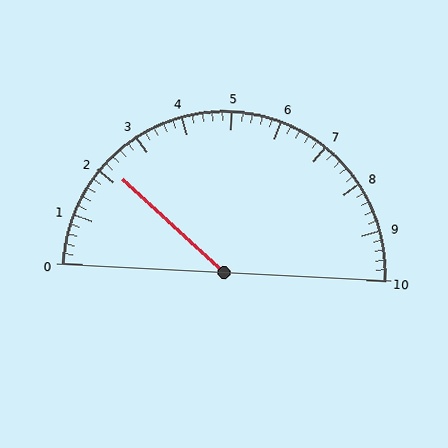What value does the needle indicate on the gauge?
The needle indicates approximately 2.2.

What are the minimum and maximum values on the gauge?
The gauge ranges from 0 to 10.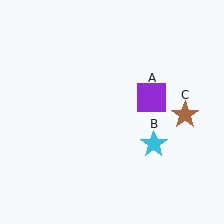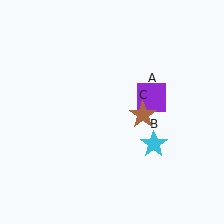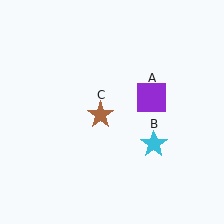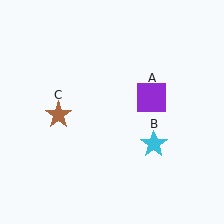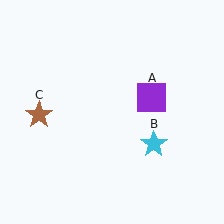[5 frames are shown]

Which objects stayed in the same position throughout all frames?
Purple square (object A) and cyan star (object B) remained stationary.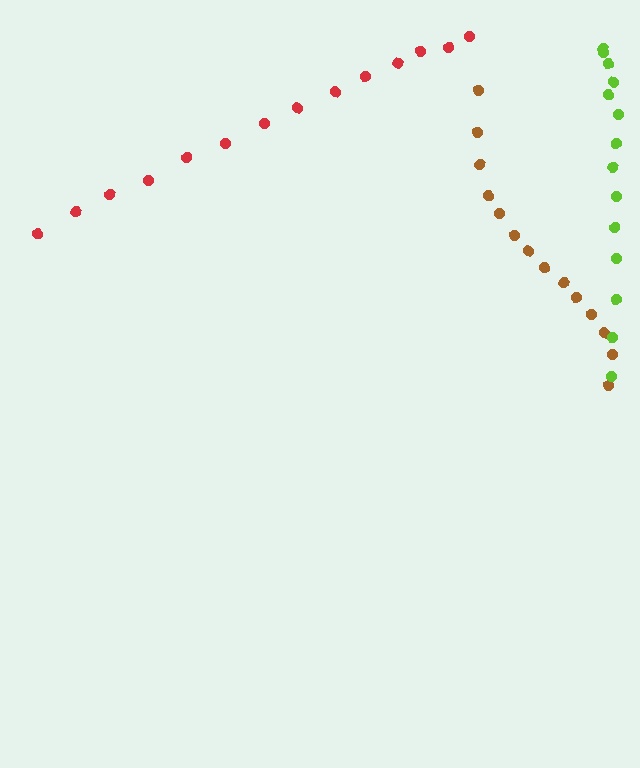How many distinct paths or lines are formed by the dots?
There are 3 distinct paths.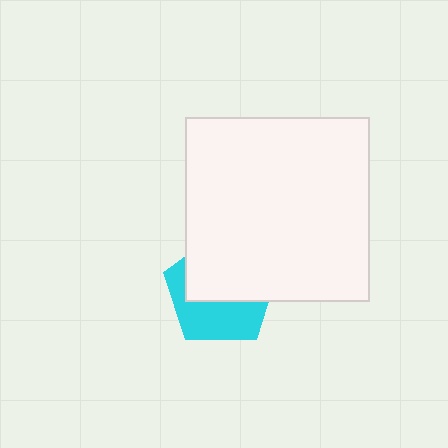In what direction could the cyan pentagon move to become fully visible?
The cyan pentagon could move down. That would shift it out from behind the white square entirely.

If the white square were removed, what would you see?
You would see the complete cyan pentagon.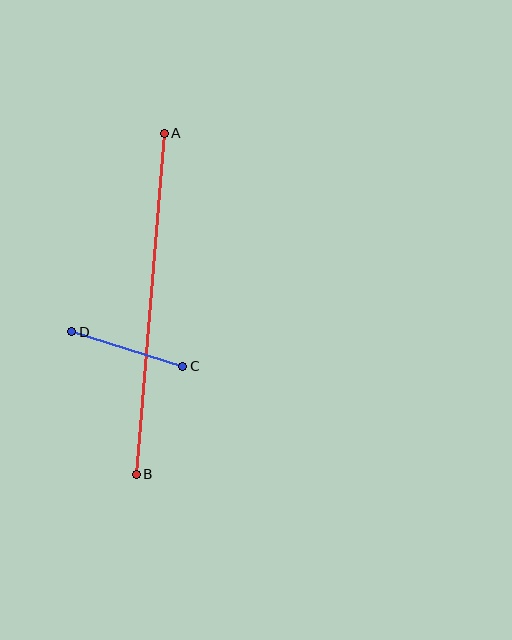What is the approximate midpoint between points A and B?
The midpoint is at approximately (150, 304) pixels.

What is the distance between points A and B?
The distance is approximately 342 pixels.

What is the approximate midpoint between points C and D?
The midpoint is at approximately (127, 349) pixels.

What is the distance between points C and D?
The distance is approximately 116 pixels.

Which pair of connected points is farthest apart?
Points A and B are farthest apart.